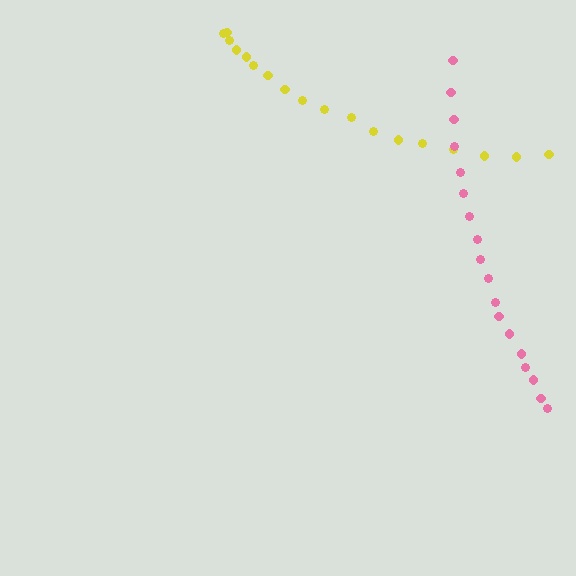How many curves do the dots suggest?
There are 2 distinct paths.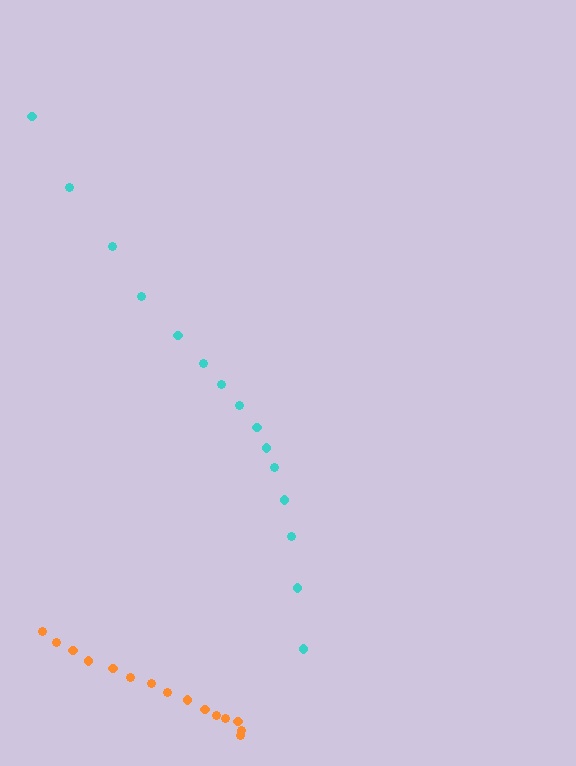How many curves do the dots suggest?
There are 2 distinct paths.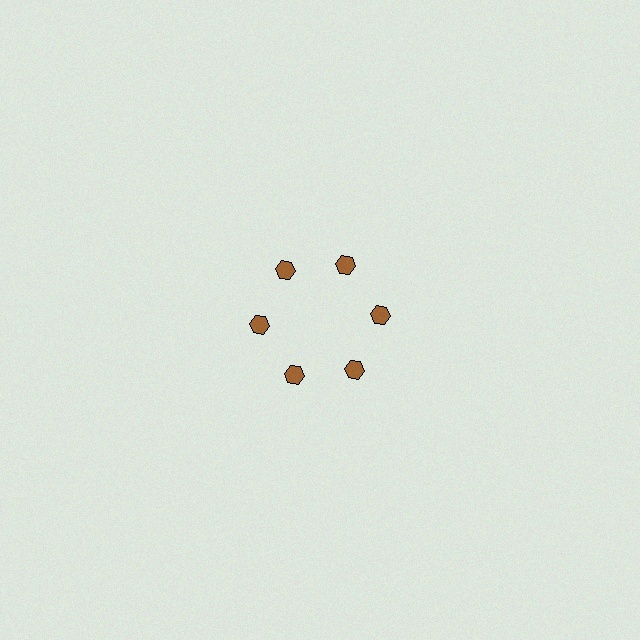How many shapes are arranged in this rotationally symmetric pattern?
There are 6 shapes, arranged in 6 groups of 1.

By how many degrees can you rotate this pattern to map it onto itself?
The pattern maps onto itself every 60 degrees of rotation.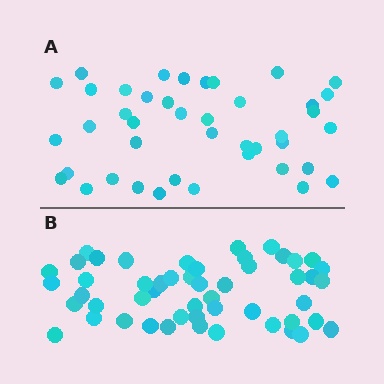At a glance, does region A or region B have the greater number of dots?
Region B (the bottom region) has more dots.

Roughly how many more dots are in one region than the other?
Region B has roughly 8 or so more dots than region A.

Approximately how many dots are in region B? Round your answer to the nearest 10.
About 50 dots. (The exact count is 51, which rounds to 50.)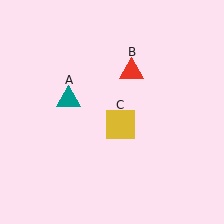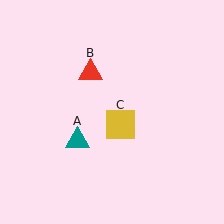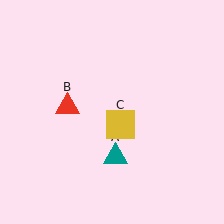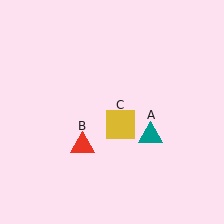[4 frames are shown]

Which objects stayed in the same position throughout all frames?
Yellow square (object C) remained stationary.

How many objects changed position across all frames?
2 objects changed position: teal triangle (object A), red triangle (object B).